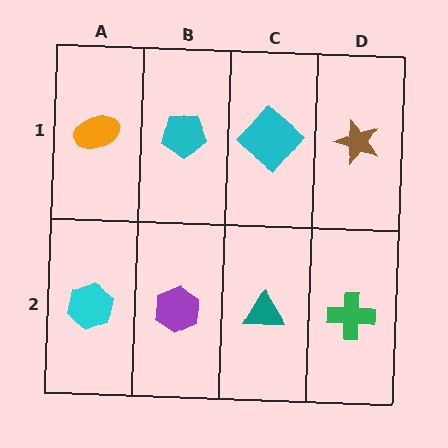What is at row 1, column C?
A cyan diamond.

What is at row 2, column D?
A green cross.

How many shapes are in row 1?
4 shapes.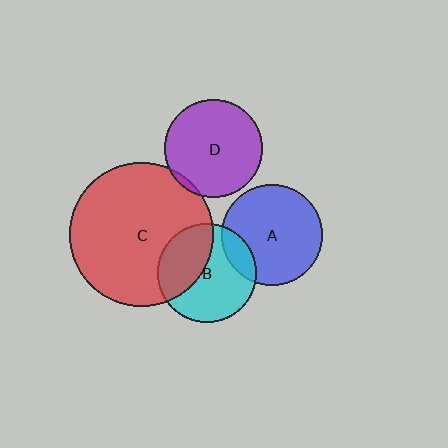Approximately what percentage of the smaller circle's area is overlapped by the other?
Approximately 15%.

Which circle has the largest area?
Circle C (red).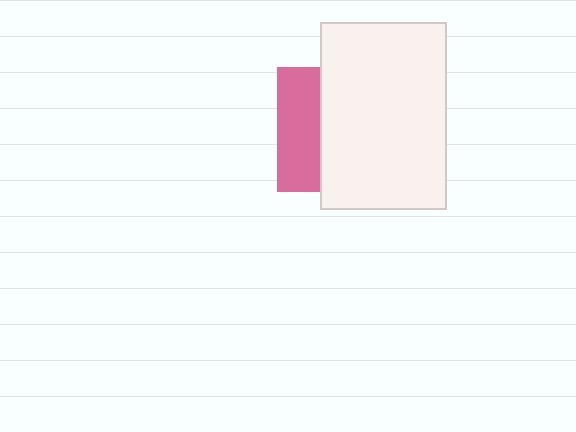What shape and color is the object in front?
The object in front is a white rectangle.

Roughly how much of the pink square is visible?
A small part of it is visible (roughly 34%).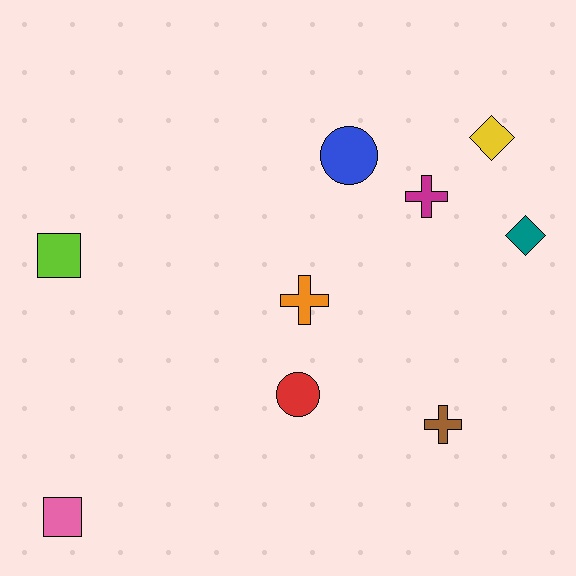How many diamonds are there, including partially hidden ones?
There are 2 diamonds.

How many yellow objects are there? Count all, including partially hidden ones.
There is 1 yellow object.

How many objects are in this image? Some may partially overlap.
There are 9 objects.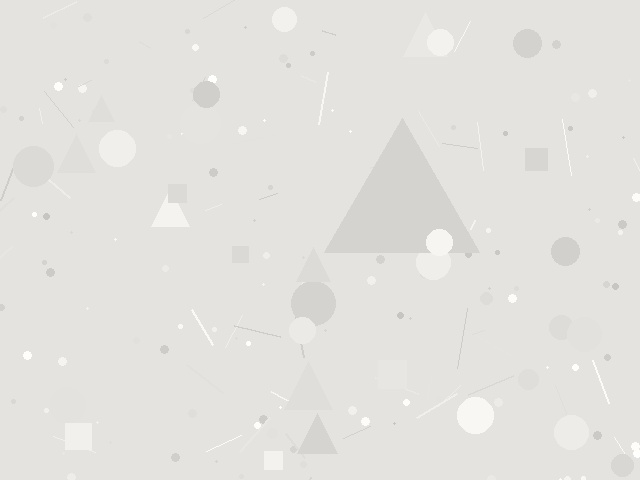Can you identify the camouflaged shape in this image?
The camouflaged shape is a triangle.